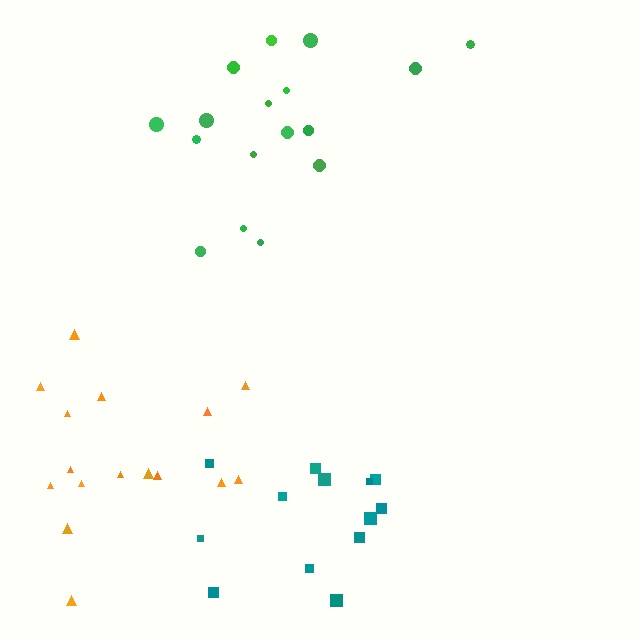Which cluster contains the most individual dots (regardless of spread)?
Green (17).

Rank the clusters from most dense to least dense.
orange, teal, green.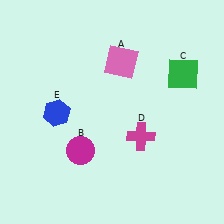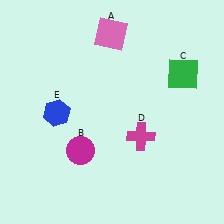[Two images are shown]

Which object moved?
The pink square (A) moved up.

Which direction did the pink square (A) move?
The pink square (A) moved up.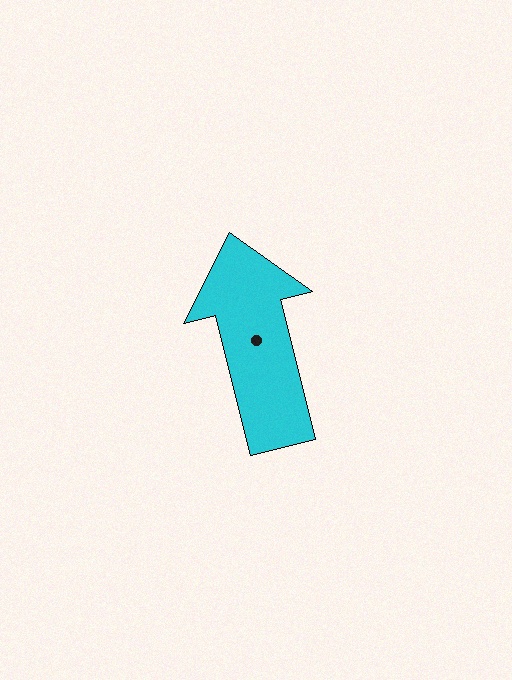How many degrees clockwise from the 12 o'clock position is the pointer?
Approximately 346 degrees.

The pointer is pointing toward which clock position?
Roughly 12 o'clock.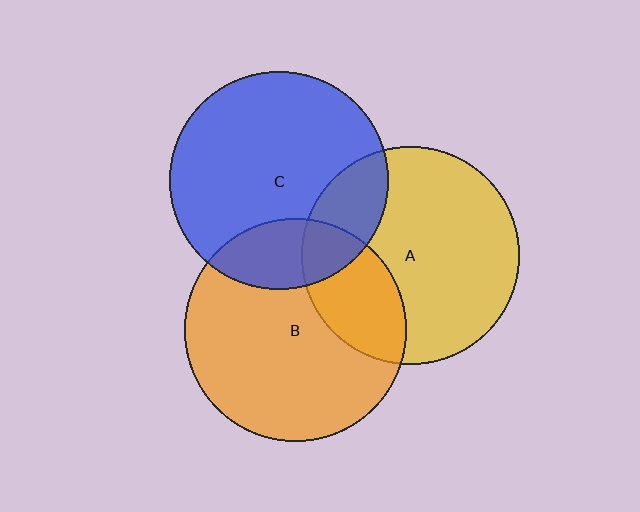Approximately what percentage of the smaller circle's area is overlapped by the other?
Approximately 20%.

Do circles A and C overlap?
Yes.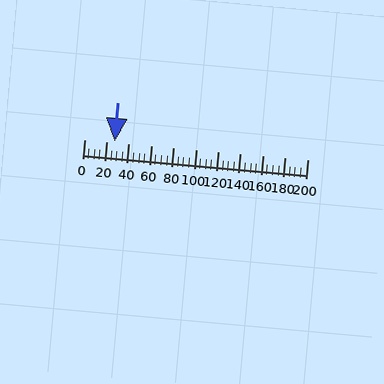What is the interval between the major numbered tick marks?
The major tick marks are spaced 20 units apart.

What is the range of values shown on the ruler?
The ruler shows values from 0 to 200.